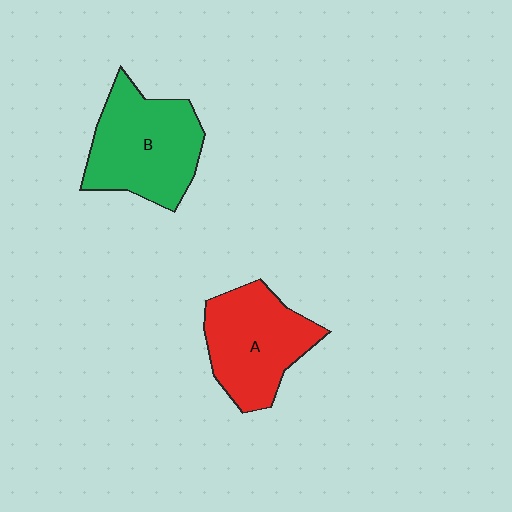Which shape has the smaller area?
Shape A (red).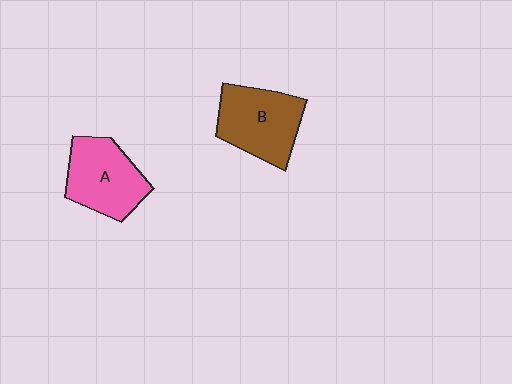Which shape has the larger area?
Shape B (brown).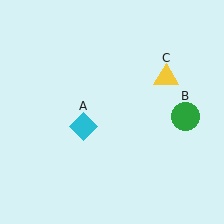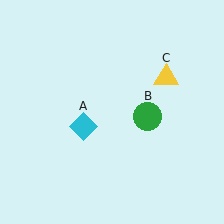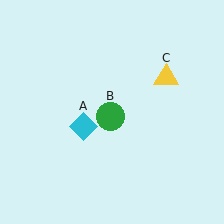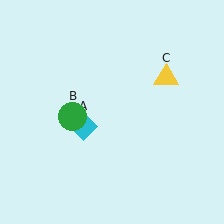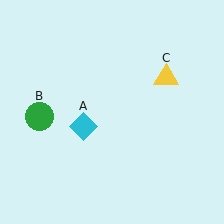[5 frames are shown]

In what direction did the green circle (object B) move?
The green circle (object B) moved left.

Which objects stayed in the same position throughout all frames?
Cyan diamond (object A) and yellow triangle (object C) remained stationary.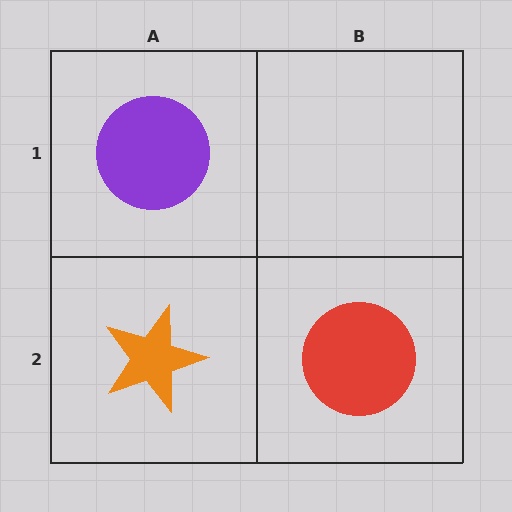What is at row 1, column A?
A purple circle.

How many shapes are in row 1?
1 shape.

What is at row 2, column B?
A red circle.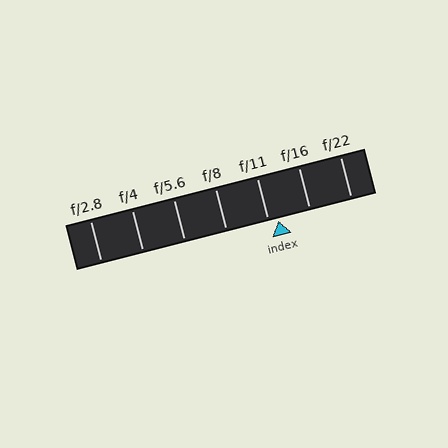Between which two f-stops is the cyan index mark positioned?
The index mark is between f/11 and f/16.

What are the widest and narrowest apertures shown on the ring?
The widest aperture shown is f/2.8 and the narrowest is f/22.